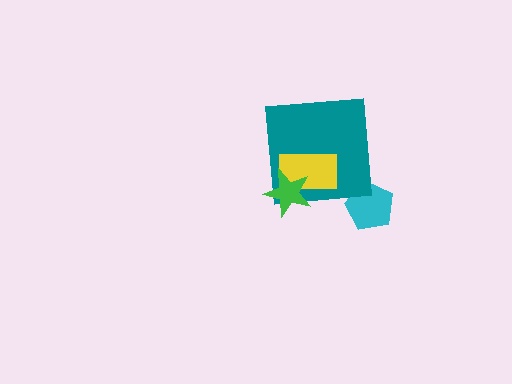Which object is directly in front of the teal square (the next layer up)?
The yellow rectangle is directly in front of the teal square.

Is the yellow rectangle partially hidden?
Yes, it is partially covered by another shape.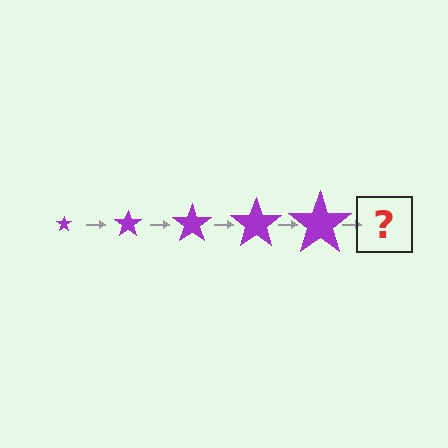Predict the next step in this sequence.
The next step is a purple star, larger than the previous one.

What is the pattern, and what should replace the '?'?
The pattern is that the star gets progressively larger each step. The '?' should be a purple star, larger than the previous one.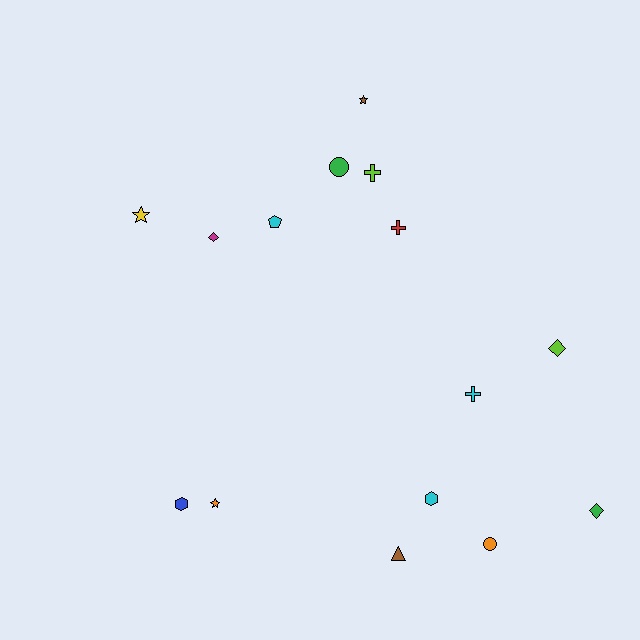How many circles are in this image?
There are 2 circles.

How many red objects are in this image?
There is 1 red object.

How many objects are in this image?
There are 15 objects.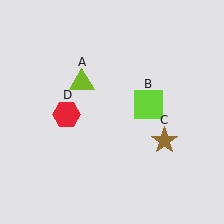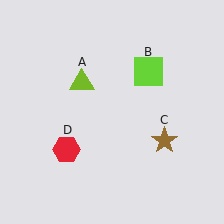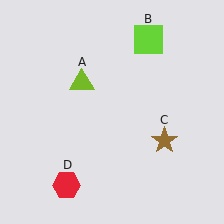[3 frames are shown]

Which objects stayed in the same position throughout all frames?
Lime triangle (object A) and brown star (object C) remained stationary.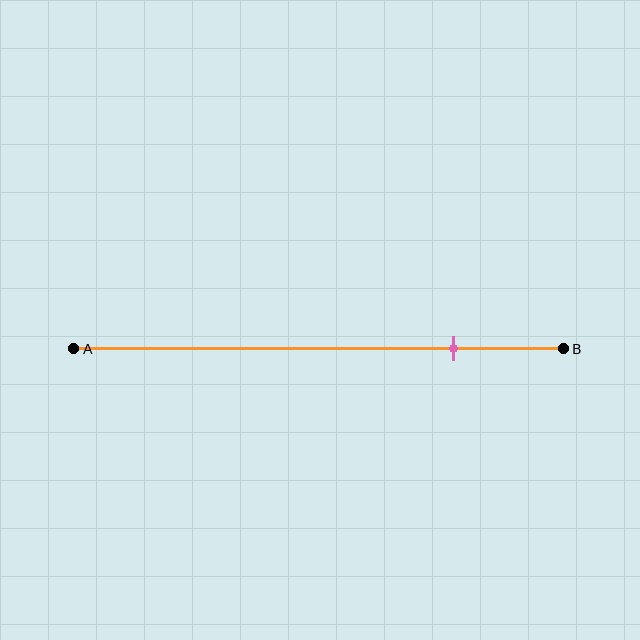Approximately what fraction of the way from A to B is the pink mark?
The pink mark is approximately 80% of the way from A to B.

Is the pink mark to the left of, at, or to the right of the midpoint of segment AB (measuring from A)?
The pink mark is to the right of the midpoint of segment AB.